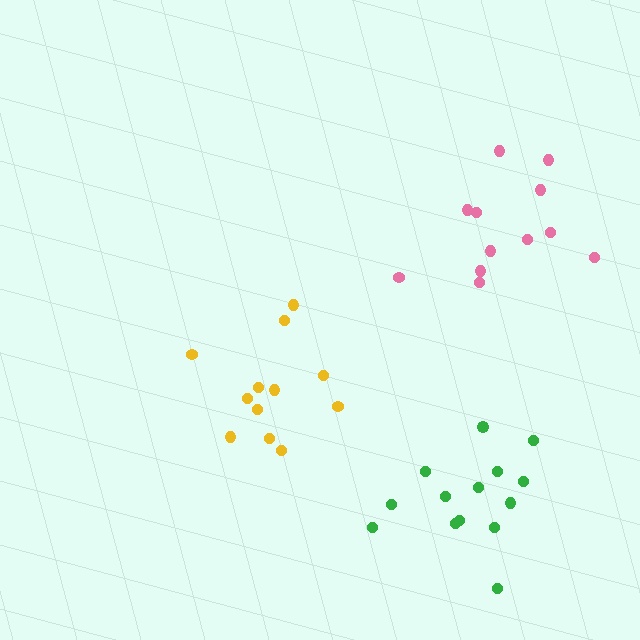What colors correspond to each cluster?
The clusters are colored: green, yellow, pink.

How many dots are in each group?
Group 1: 14 dots, Group 2: 12 dots, Group 3: 12 dots (38 total).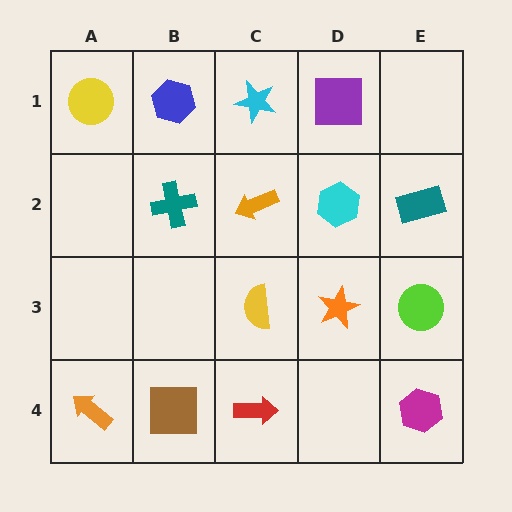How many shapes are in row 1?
4 shapes.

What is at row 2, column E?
A teal rectangle.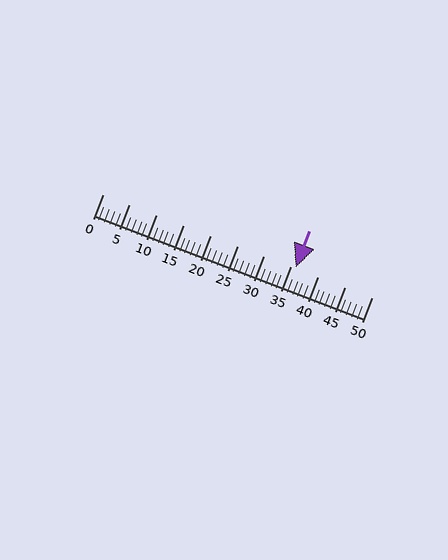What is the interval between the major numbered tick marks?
The major tick marks are spaced 5 units apart.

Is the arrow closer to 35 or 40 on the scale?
The arrow is closer to 35.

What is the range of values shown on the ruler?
The ruler shows values from 0 to 50.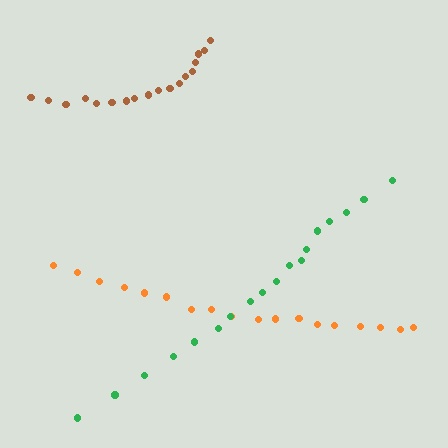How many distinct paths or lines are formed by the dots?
There are 3 distinct paths.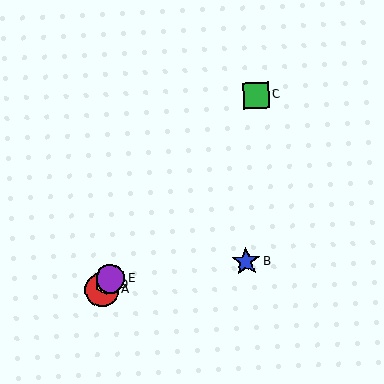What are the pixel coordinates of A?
Object A is at (102, 290).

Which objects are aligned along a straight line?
Objects A, C, D, E are aligned along a straight line.